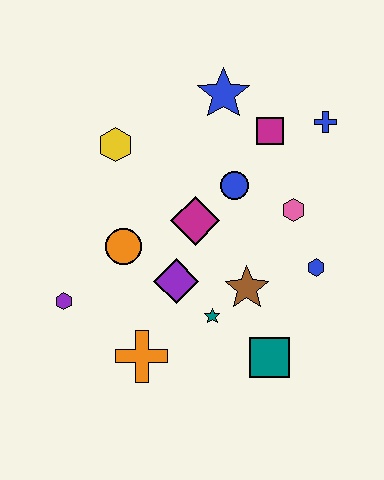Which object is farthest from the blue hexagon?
The purple hexagon is farthest from the blue hexagon.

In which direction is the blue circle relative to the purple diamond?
The blue circle is above the purple diamond.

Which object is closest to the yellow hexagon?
The orange circle is closest to the yellow hexagon.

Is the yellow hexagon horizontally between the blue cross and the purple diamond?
No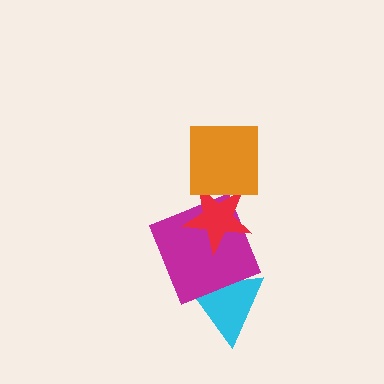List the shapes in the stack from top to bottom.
From top to bottom: the orange square, the red star, the magenta square, the cyan triangle.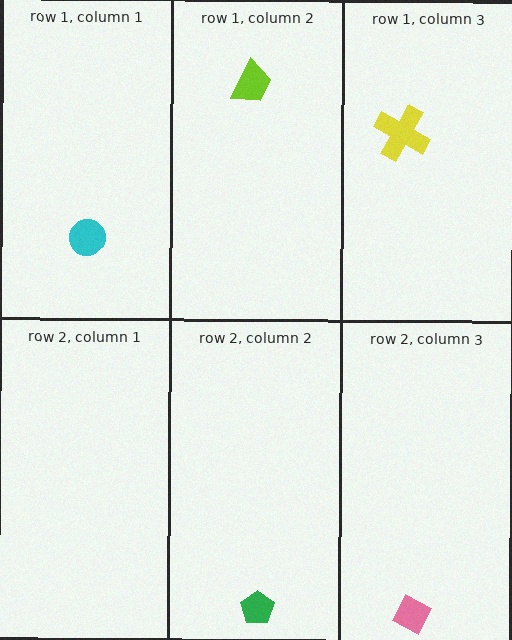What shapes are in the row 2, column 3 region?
The pink diamond.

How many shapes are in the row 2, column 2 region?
1.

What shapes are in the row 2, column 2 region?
The green pentagon.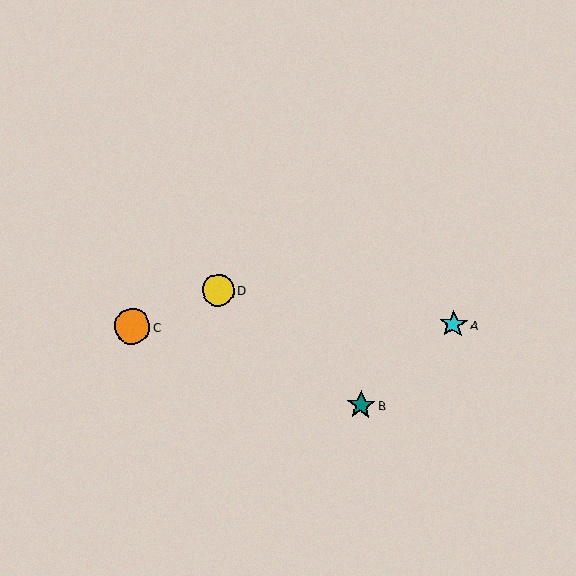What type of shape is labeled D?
Shape D is a yellow circle.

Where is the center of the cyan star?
The center of the cyan star is at (453, 324).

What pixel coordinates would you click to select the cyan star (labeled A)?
Click at (453, 324) to select the cyan star A.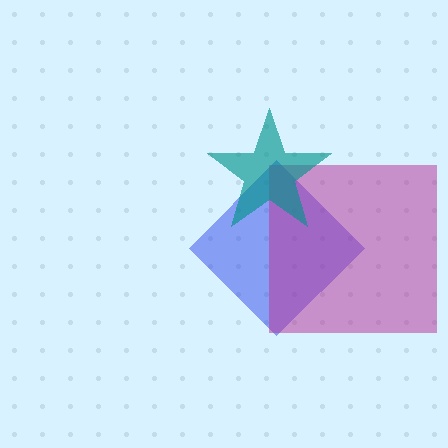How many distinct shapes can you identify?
There are 3 distinct shapes: a blue diamond, a magenta square, a teal star.